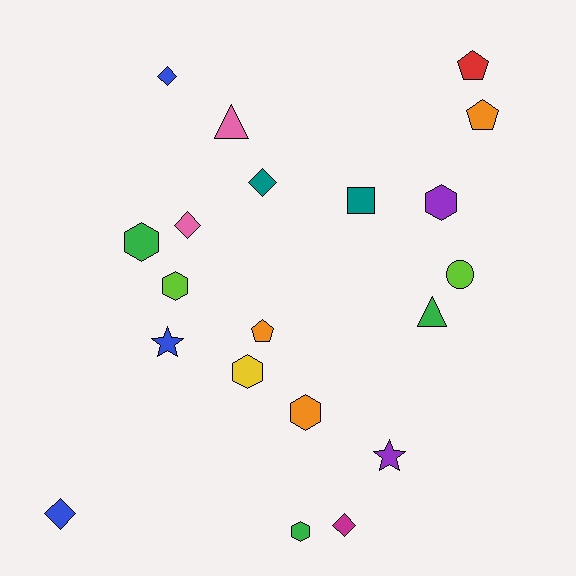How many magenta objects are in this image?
There is 1 magenta object.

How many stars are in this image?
There are 2 stars.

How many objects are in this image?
There are 20 objects.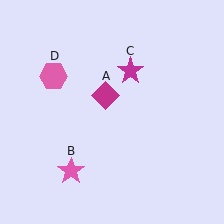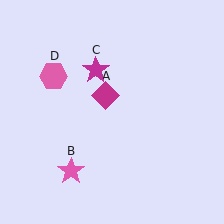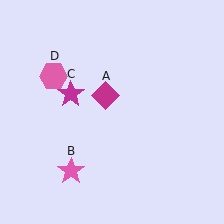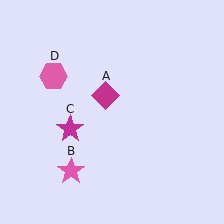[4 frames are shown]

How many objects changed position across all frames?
1 object changed position: magenta star (object C).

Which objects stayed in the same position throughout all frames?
Magenta diamond (object A) and pink star (object B) and pink hexagon (object D) remained stationary.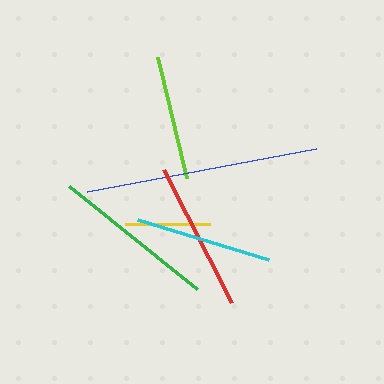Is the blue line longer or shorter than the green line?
The blue line is longer than the green line.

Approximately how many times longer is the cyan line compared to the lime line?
The cyan line is approximately 1.1 times the length of the lime line.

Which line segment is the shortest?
The yellow line is the shortest at approximately 84 pixels.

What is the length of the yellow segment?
The yellow segment is approximately 84 pixels long.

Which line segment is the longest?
The blue line is the longest at approximately 232 pixels.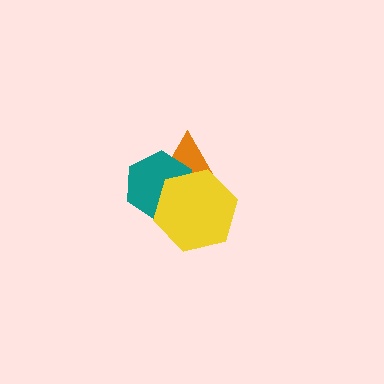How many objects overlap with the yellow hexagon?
2 objects overlap with the yellow hexagon.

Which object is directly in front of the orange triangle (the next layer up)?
The teal hexagon is directly in front of the orange triangle.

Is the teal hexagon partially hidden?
Yes, it is partially covered by another shape.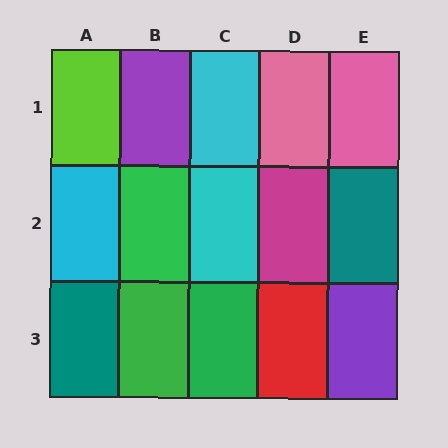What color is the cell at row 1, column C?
Cyan.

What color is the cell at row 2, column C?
Cyan.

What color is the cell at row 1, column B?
Purple.